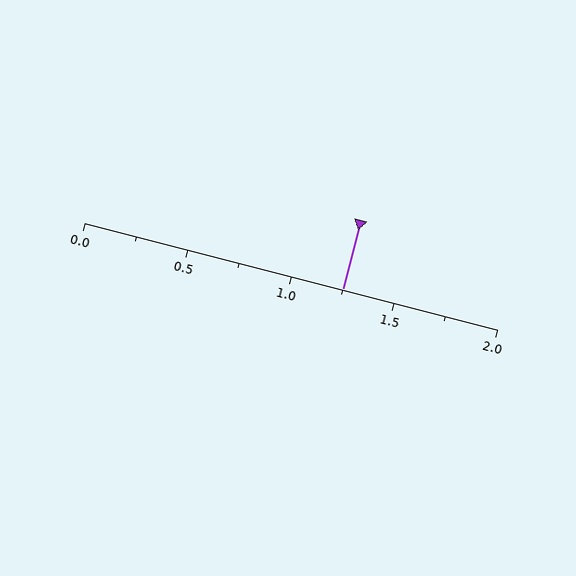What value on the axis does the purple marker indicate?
The marker indicates approximately 1.25.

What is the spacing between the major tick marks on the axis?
The major ticks are spaced 0.5 apart.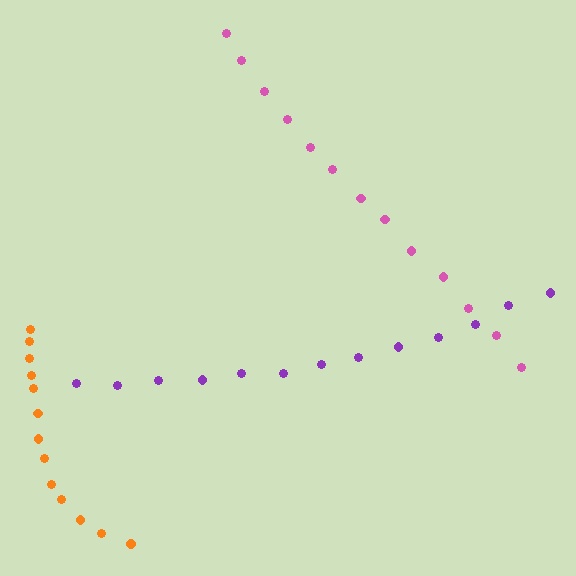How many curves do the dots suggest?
There are 3 distinct paths.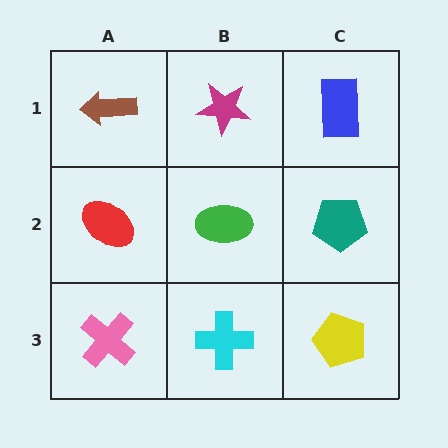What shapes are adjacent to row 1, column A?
A red ellipse (row 2, column A), a magenta star (row 1, column B).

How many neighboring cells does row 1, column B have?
3.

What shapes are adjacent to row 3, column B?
A green ellipse (row 2, column B), a pink cross (row 3, column A), a yellow pentagon (row 3, column C).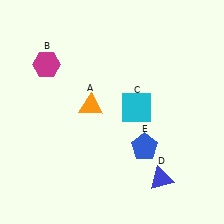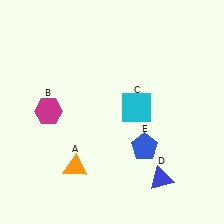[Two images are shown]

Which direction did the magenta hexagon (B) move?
The magenta hexagon (B) moved down.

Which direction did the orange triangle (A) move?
The orange triangle (A) moved down.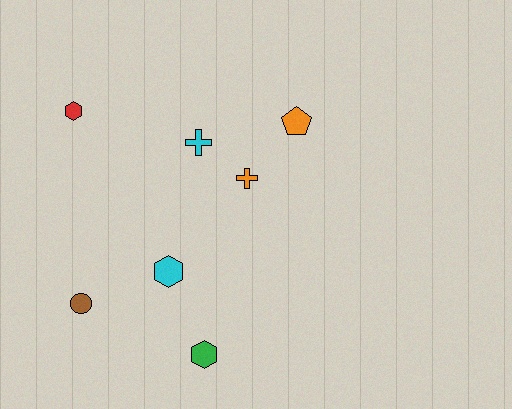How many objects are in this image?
There are 7 objects.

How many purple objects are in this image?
There are no purple objects.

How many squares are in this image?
There are no squares.